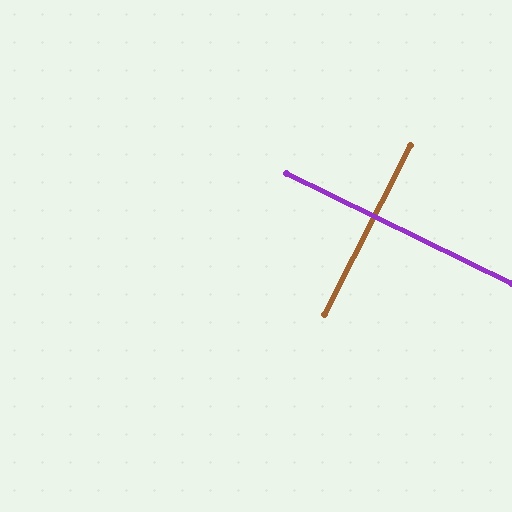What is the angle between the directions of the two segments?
Approximately 89 degrees.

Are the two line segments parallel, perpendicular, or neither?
Perpendicular — they meet at approximately 89°.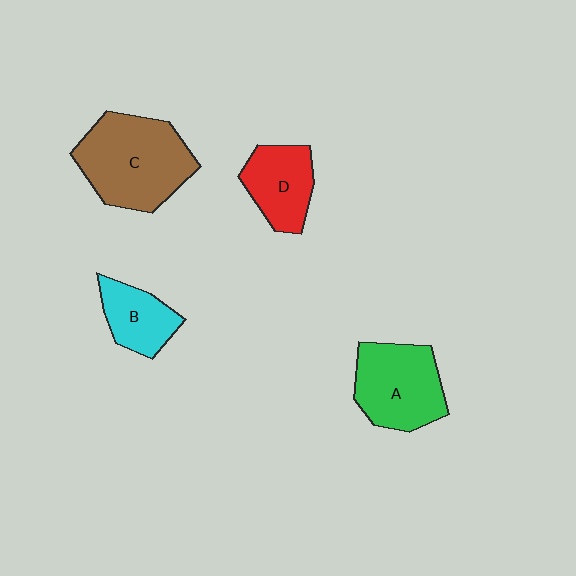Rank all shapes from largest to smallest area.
From largest to smallest: C (brown), A (green), D (red), B (cyan).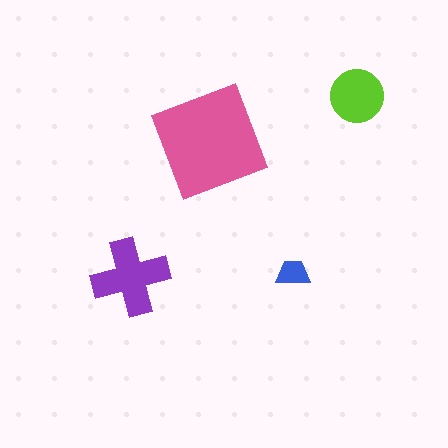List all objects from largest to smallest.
The pink diamond, the purple cross, the lime circle, the blue trapezoid.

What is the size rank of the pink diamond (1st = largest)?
1st.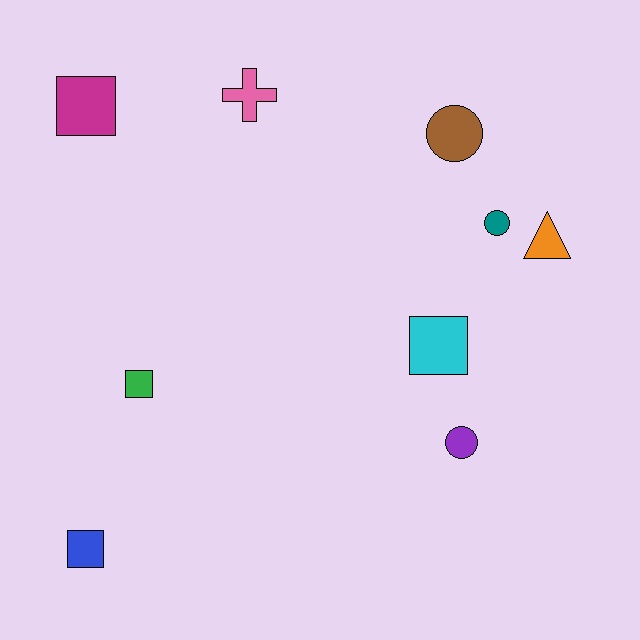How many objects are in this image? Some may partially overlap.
There are 9 objects.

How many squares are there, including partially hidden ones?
There are 4 squares.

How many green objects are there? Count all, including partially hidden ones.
There is 1 green object.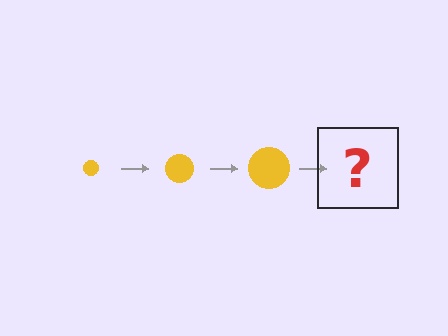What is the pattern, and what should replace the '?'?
The pattern is that the circle gets progressively larger each step. The '?' should be a yellow circle, larger than the previous one.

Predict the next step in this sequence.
The next step is a yellow circle, larger than the previous one.